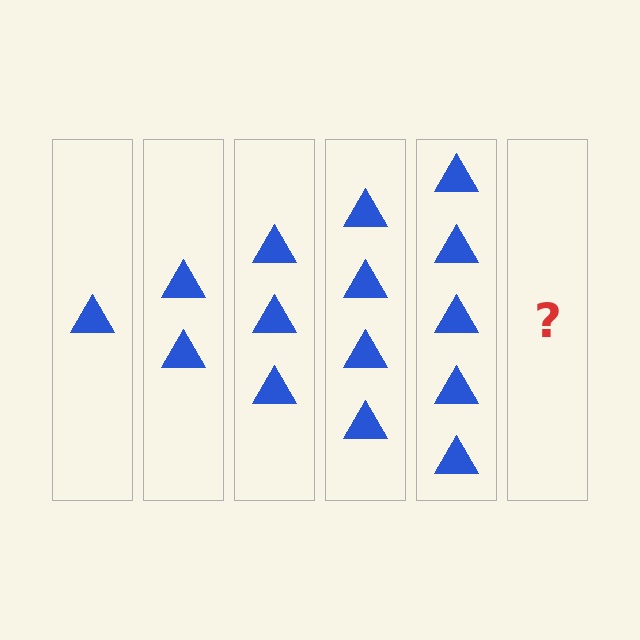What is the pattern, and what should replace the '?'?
The pattern is that each step adds one more triangle. The '?' should be 6 triangles.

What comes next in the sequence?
The next element should be 6 triangles.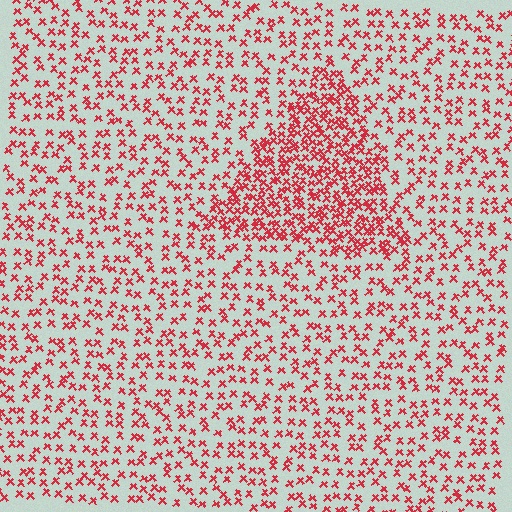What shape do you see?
I see a triangle.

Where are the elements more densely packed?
The elements are more densely packed inside the triangle boundary.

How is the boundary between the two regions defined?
The boundary is defined by a change in element density (approximately 2.3x ratio). All elements are the same color, size, and shape.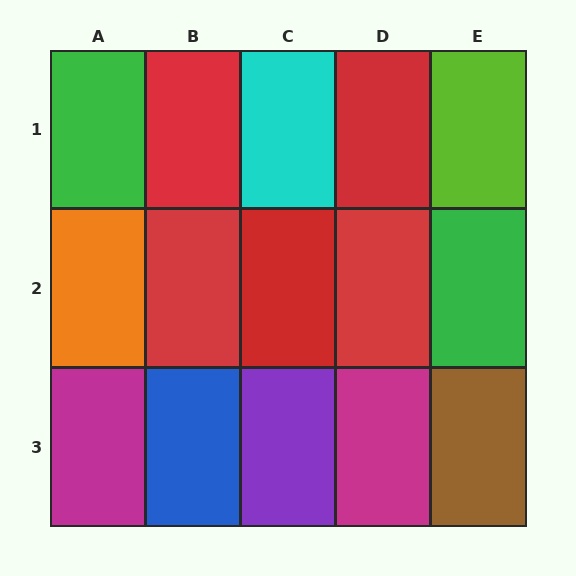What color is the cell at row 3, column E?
Brown.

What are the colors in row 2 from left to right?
Orange, red, red, red, green.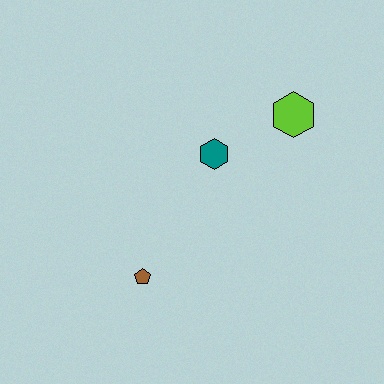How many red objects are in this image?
There are no red objects.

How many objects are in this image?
There are 3 objects.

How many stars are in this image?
There are no stars.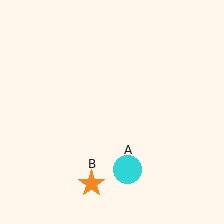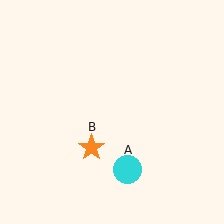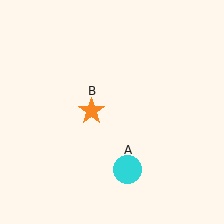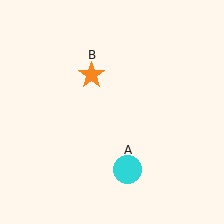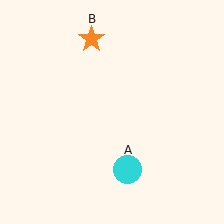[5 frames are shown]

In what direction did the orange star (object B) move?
The orange star (object B) moved up.